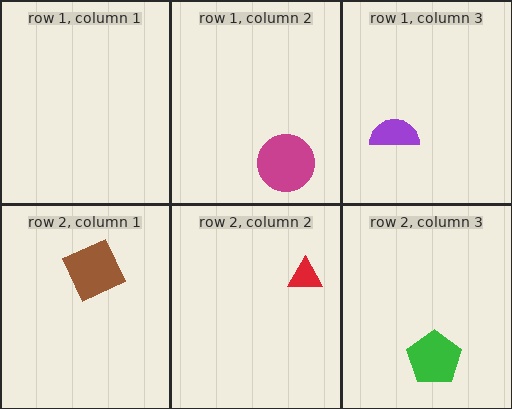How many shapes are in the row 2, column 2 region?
1.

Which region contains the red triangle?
The row 2, column 2 region.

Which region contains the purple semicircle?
The row 1, column 3 region.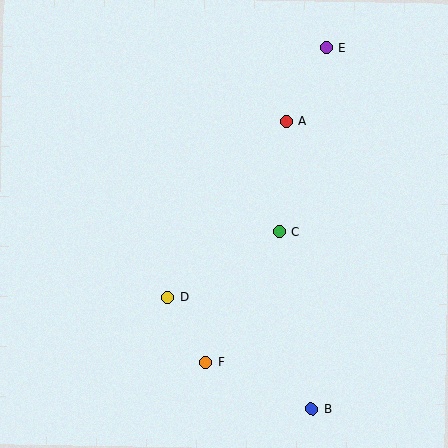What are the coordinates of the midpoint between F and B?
The midpoint between F and B is at (258, 385).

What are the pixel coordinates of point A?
Point A is at (286, 121).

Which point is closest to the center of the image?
Point C at (279, 232) is closest to the center.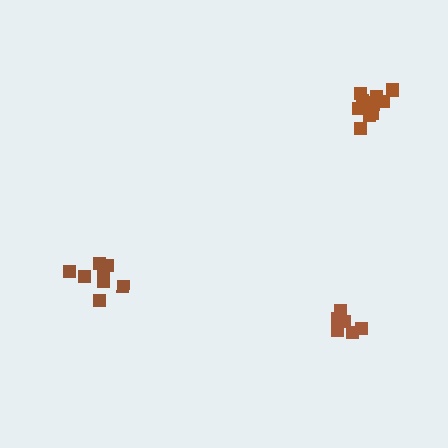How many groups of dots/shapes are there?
There are 3 groups.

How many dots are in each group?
Group 1: 9 dots, Group 2: 6 dots, Group 3: 11 dots (26 total).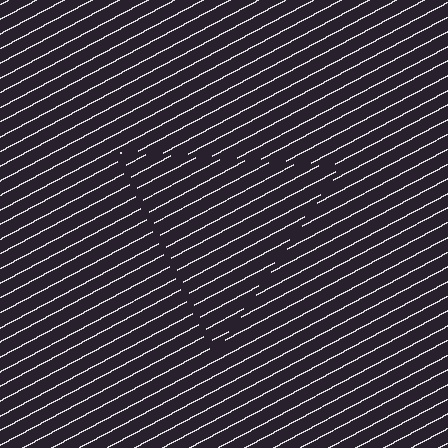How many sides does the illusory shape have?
3 sides — the line-ends trace a triangle.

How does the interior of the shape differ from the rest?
The interior of the shape contains the same grating, shifted by half a period — the contour is defined by the phase discontinuity where line-ends from the inner and outer gratings abut.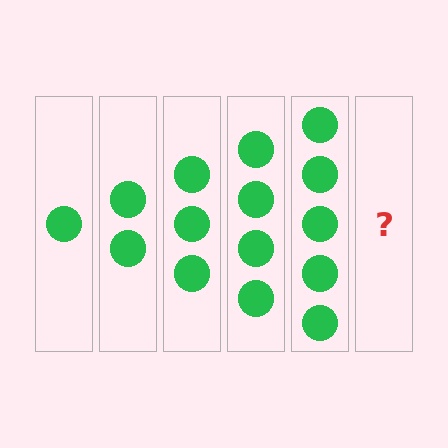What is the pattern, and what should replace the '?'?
The pattern is that each step adds one more circle. The '?' should be 6 circles.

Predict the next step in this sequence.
The next step is 6 circles.